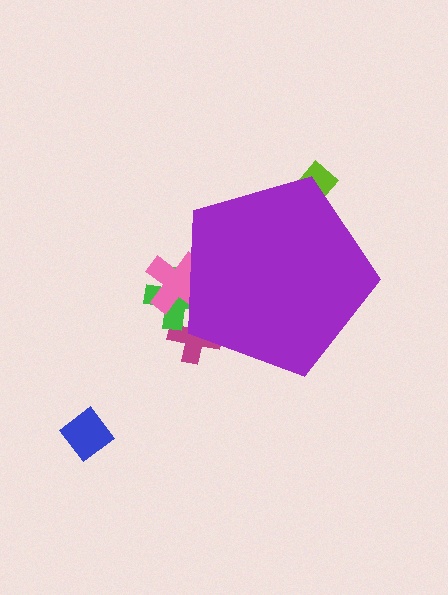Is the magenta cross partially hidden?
Yes, the magenta cross is partially hidden behind the purple pentagon.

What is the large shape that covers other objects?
A purple pentagon.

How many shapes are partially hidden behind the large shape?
4 shapes are partially hidden.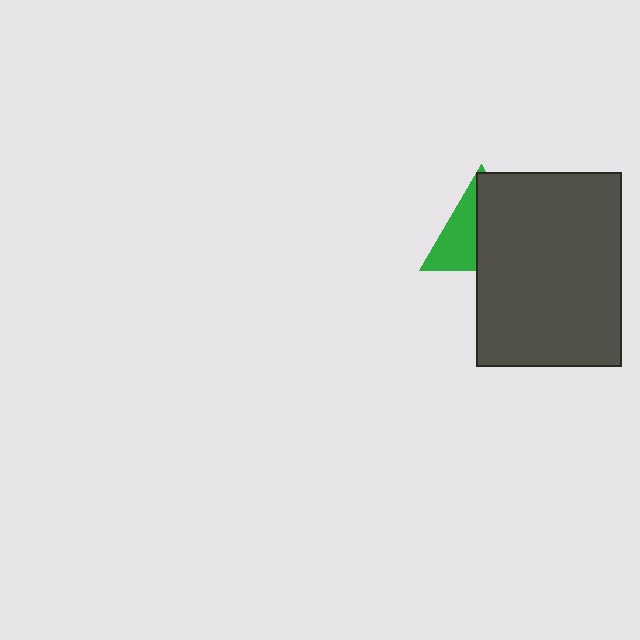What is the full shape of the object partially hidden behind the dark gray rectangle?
The partially hidden object is a green triangle.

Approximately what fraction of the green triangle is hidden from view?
Roughly 58% of the green triangle is hidden behind the dark gray rectangle.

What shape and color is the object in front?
The object in front is a dark gray rectangle.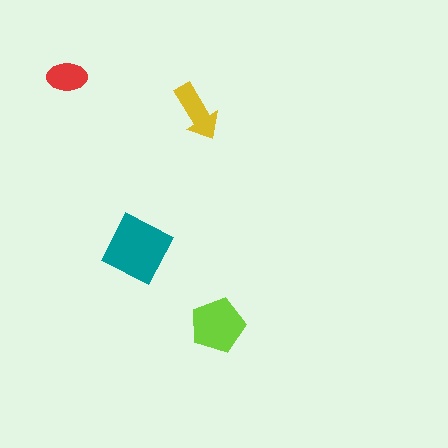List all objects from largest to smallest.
The teal diamond, the lime pentagon, the yellow arrow, the red ellipse.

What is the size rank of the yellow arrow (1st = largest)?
3rd.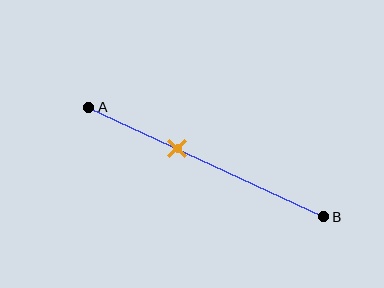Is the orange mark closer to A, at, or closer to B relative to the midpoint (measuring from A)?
The orange mark is closer to point A than the midpoint of segment AB.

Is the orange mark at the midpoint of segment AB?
No, the mark is at about 40% from A, not at the 50% midpoint.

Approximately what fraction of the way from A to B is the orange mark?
The orange mark is approximately 40% of the way from A to B.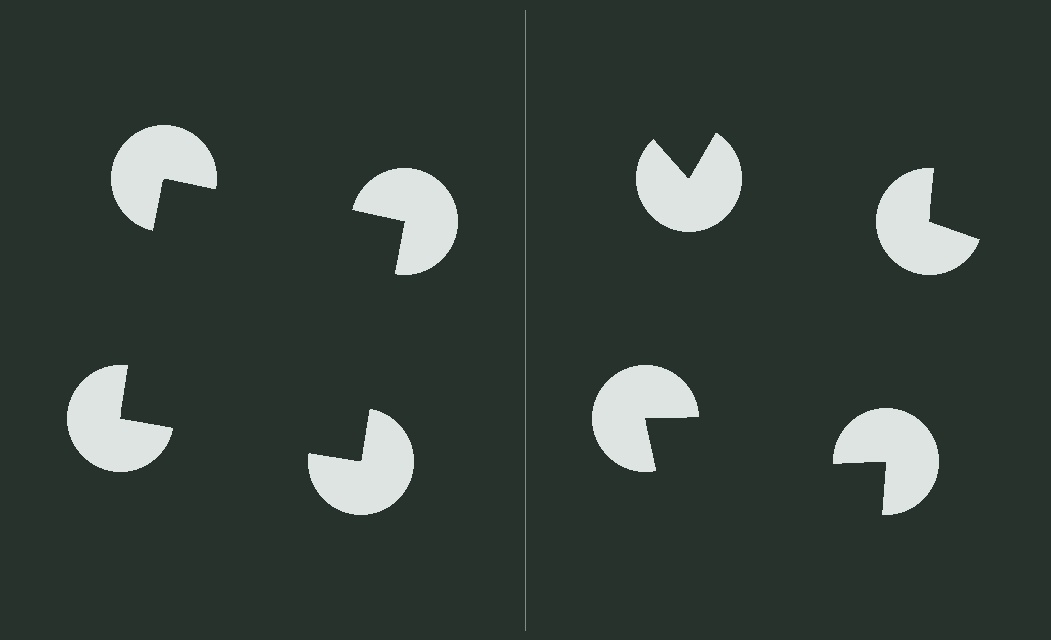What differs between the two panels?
The pac-man discs are positioned identically on both sides; only the wedge orientations differ. On the left they align to a square; on the right they are misaligned.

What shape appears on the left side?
An illusory square.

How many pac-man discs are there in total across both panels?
8 — 4 on each side.